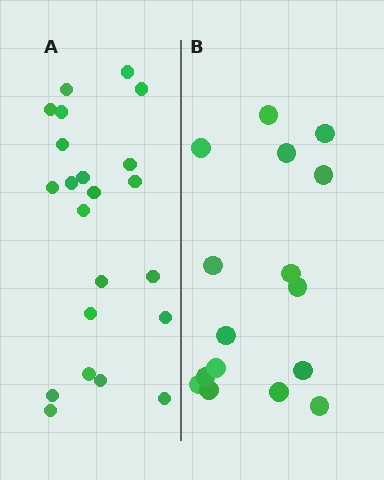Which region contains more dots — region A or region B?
Region A (the left region) has more dots.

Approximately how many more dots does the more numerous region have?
Region A has about 6 more dots than region B.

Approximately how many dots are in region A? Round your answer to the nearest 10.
About 20 dots. (The exact count is 22, which rounds to 20.)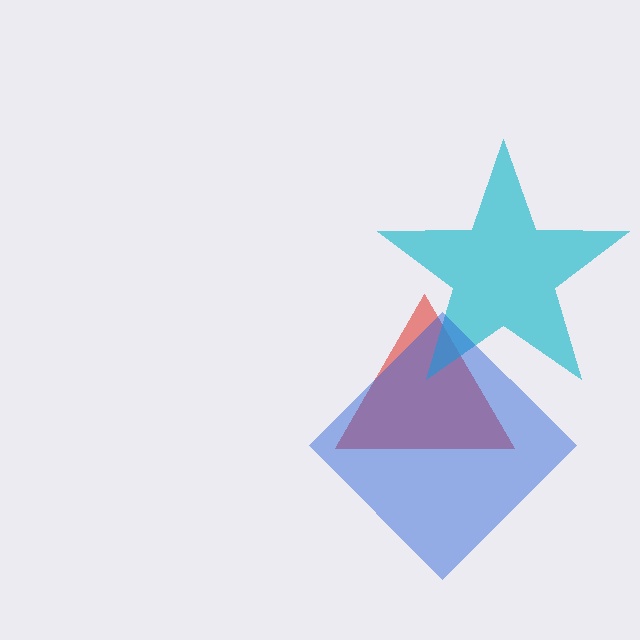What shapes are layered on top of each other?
The layered shapes are: a red triangle, a cyan star, a blue diamond.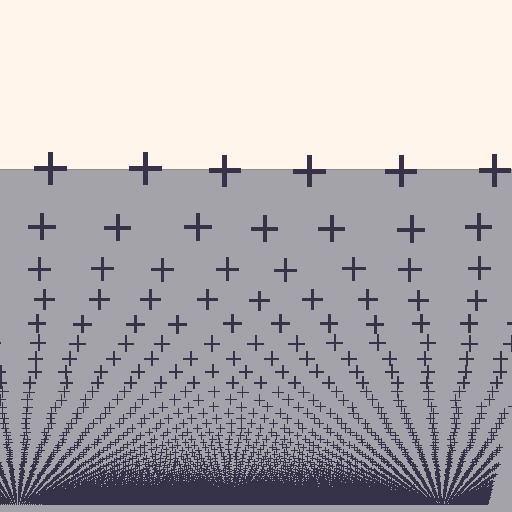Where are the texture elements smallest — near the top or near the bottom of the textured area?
Near the bottom.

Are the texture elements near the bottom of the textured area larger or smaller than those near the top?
Smaller. The gradient is inverted — elements near the bottom are smaller and denser.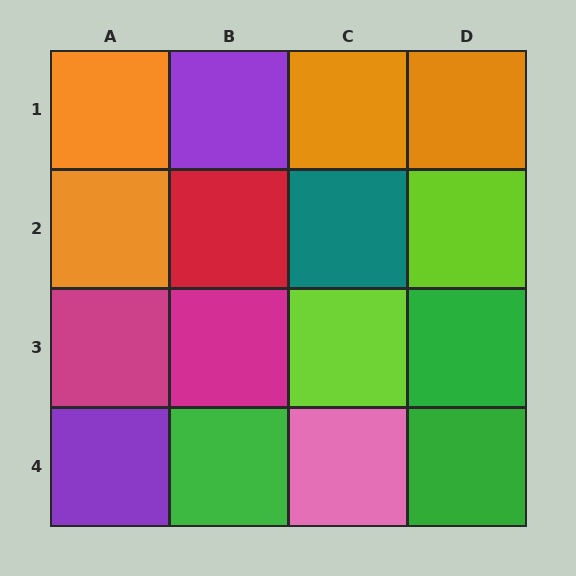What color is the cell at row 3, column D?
Green.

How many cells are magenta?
2 cells are magenta.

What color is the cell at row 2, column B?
Red.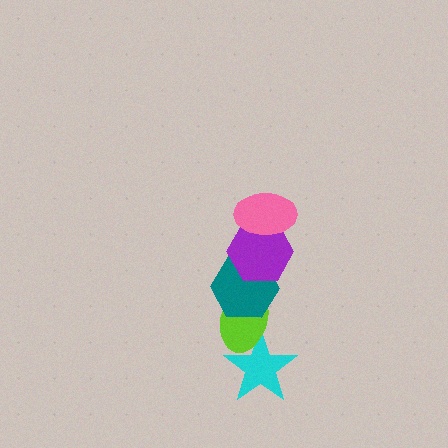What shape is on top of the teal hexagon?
The purple hexagon is on top of the teal hexagon.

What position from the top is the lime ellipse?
The lime ellipse is 4th from the top.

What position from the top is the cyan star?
The cyan star is 5th from the top.